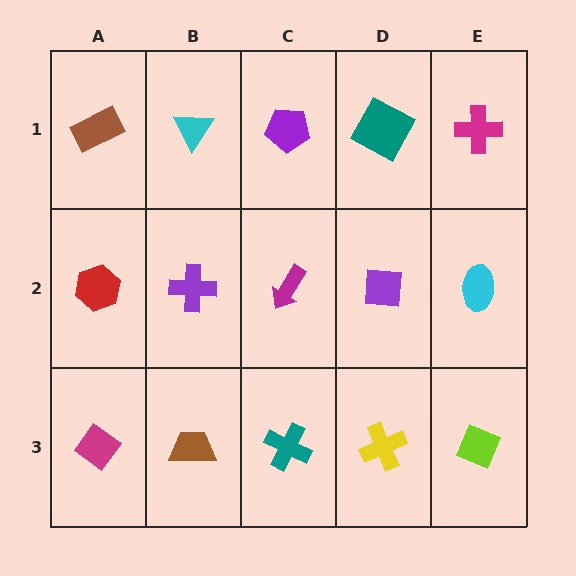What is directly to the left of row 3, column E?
A yellow cross.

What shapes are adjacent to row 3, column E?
A cyan ellipse (row 2, column E), a yellow cross (row 3, column D).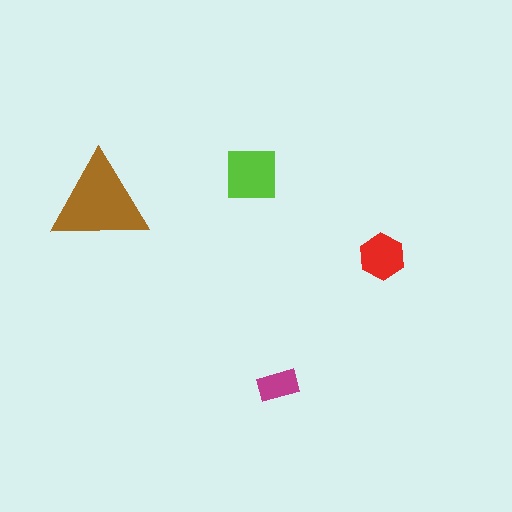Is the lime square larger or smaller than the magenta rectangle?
Larger.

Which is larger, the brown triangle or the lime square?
The brown triangle.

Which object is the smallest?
The magenta rectangle.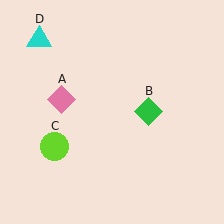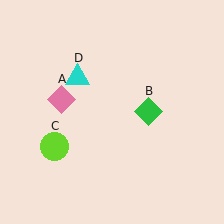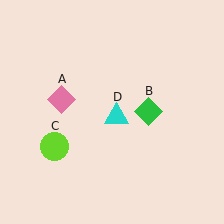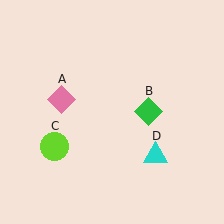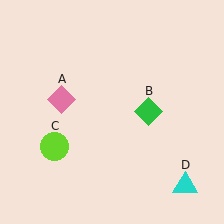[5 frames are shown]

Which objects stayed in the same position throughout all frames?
Pink diamond (object A) and green diamond (object B) and lime circle (object C) remained stationary.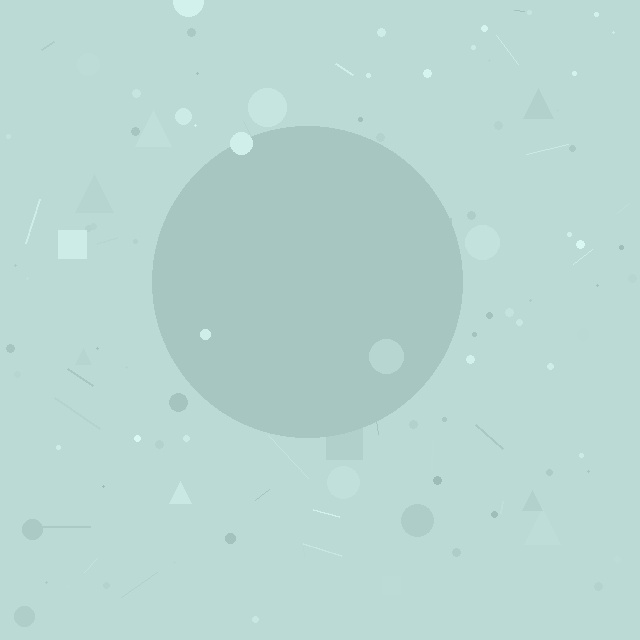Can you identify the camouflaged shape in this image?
The camouflaged shape is a circle.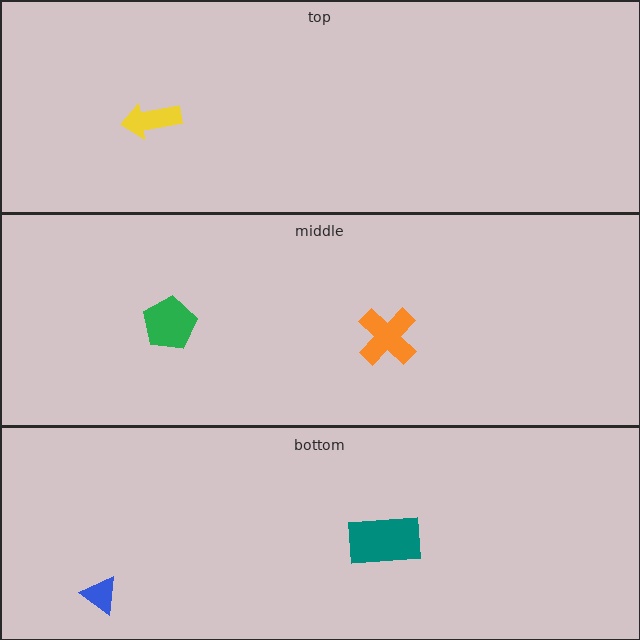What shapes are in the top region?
The yellow arrow.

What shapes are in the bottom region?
The blue triangle, the teal rectangle.